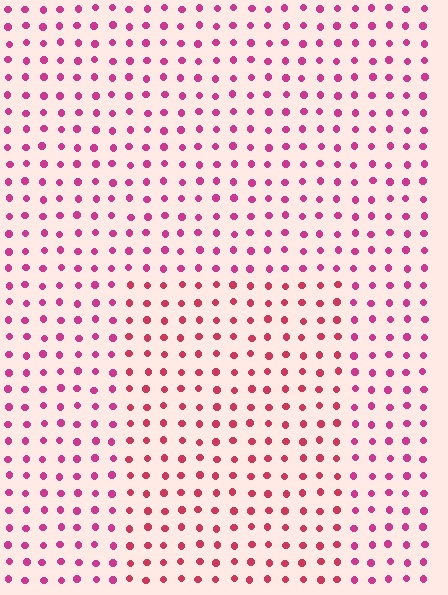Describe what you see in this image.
The image is filled with small magenta elements in a uniform arrangement. A rectangle-shaped region is visible where the elements are tinted to a slightly different hue, forming a subtle color boundary.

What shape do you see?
I see a rectangle.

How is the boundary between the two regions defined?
The boundary is defined purely by a slight shift in hue (about 23 degrees). Spacing, size, and orientation are identical on both sides.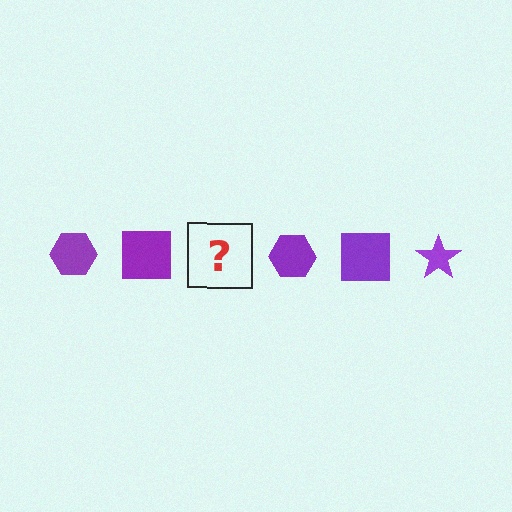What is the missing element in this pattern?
The missing element is a purple star.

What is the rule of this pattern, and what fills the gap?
The rule is that the pattern cycles through hexagon, square, star shapes in purple. The gap should be filled with a purple star.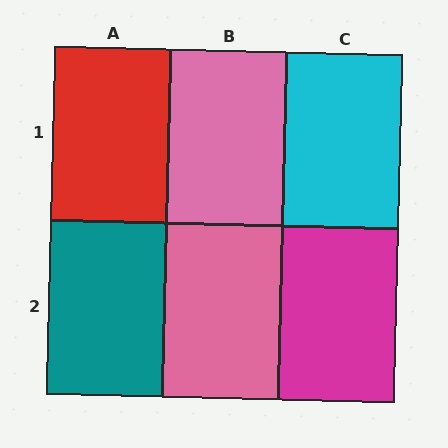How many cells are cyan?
1 cell is cyan.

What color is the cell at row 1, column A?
Red.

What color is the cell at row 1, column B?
Pink.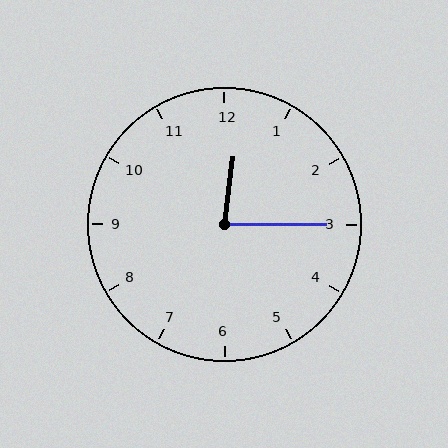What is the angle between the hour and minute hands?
Approximately 82 degrees.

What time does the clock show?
12:15.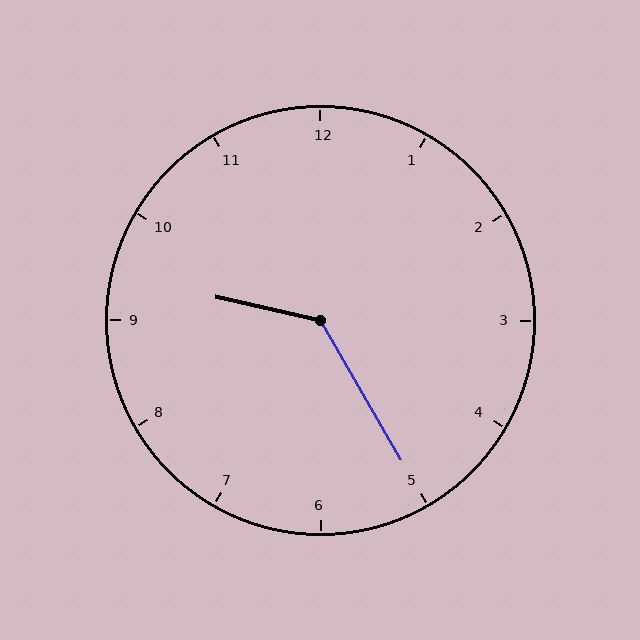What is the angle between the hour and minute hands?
Approximately 132 degrees.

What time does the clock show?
9:25.